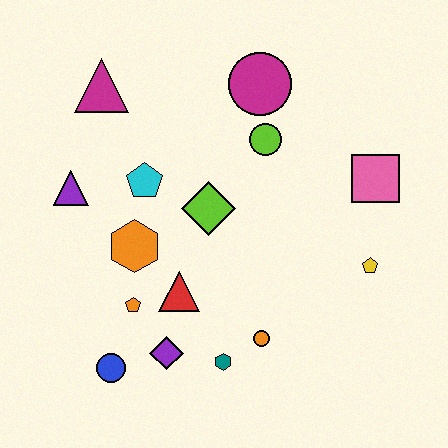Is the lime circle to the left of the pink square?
Yes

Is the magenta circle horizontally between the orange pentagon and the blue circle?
No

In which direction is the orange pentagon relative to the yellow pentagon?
The orange pentagon is to the left of the yellow pentagon.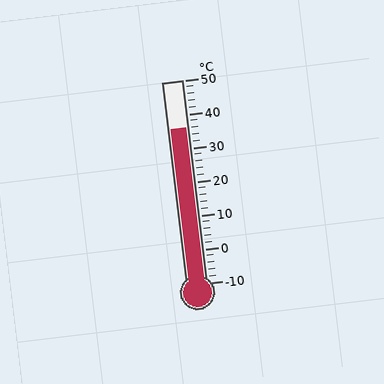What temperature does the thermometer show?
The thermometer shows approximately 36°C.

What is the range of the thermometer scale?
The thermometer scale ranges from -10°C to 50°C.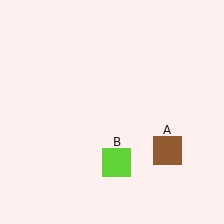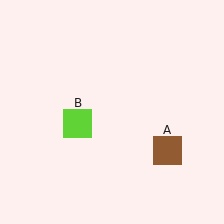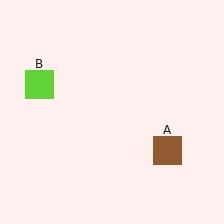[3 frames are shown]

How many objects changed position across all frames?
1 object changed position: lime square (object B).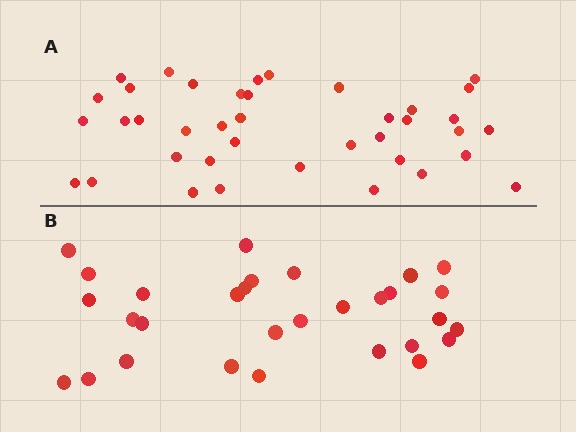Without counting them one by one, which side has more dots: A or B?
Region A (the top region) has more dots.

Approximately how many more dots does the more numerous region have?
Region A has roughly 8 or so more dots than region B.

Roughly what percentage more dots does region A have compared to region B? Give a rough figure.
About 30% more.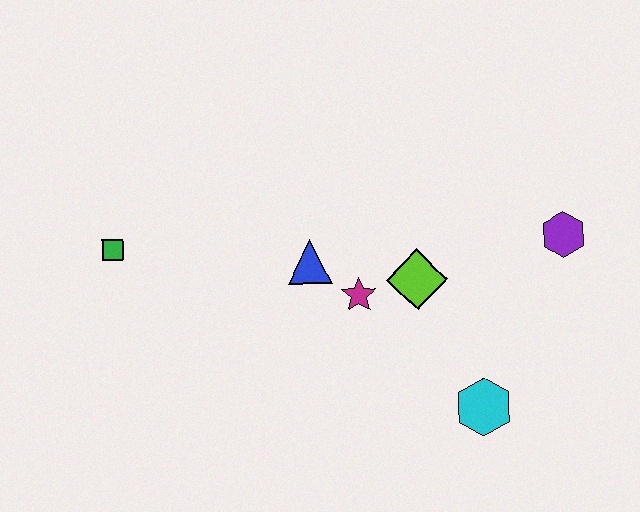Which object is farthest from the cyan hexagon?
The green square is farthest from the cyan hexagon.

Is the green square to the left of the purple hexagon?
Yes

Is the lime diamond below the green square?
Yes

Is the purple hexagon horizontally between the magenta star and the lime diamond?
No